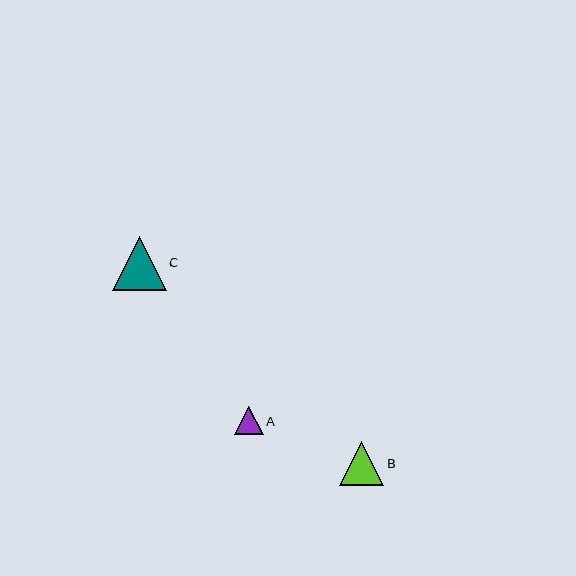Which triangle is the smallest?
Triangle A is the smallest with a size of approximately 28 pixels.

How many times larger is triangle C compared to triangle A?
Triangle C is approximately 1.9 times the size of triangle A.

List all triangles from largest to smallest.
From largest to smallest: C, B, A.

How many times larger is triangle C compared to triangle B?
Triangle C is approximately 1.2 times the size of triangle B.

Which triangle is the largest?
Triangle C is the largest with a size of approximately 54 pixels.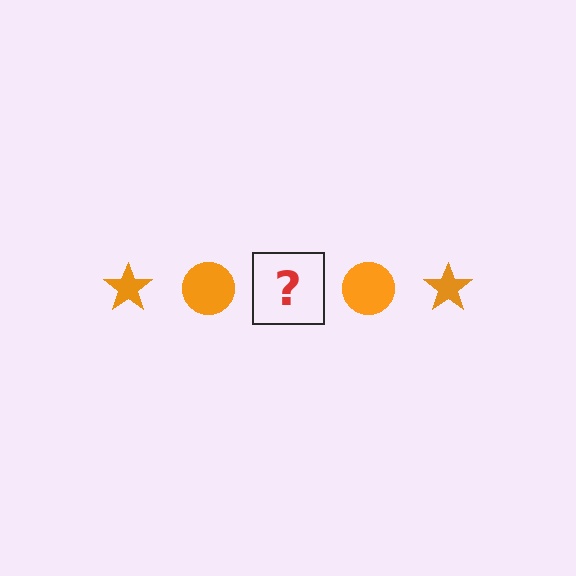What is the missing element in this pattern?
The missing element is an orange star.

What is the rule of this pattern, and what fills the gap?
The rule is that the pattern cycles through star, circle shapes in orange. The gap should be filled with an orange star.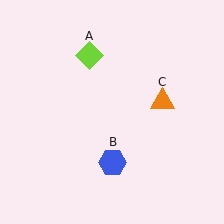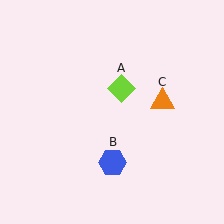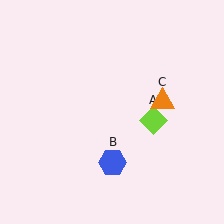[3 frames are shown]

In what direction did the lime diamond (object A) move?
The lime diamond (object A) moved down and to the right.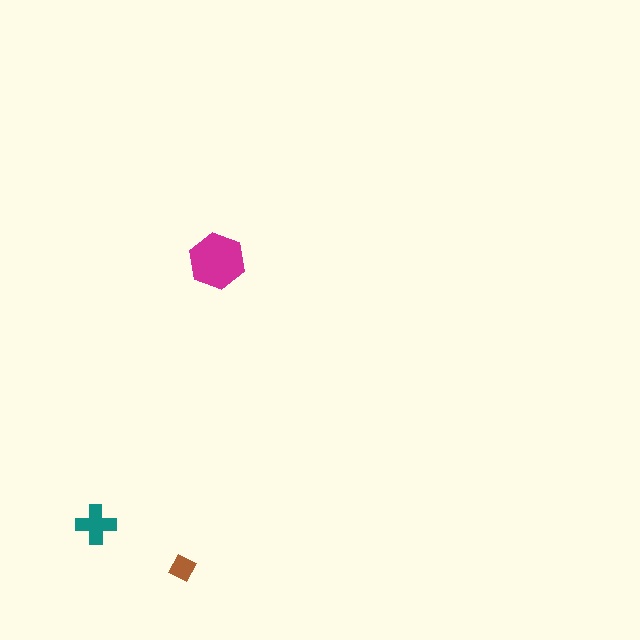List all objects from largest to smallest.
The magenta hexagon, the teal cross, the brown diamond.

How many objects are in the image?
There are 3 objects in the image.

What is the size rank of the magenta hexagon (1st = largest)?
1st.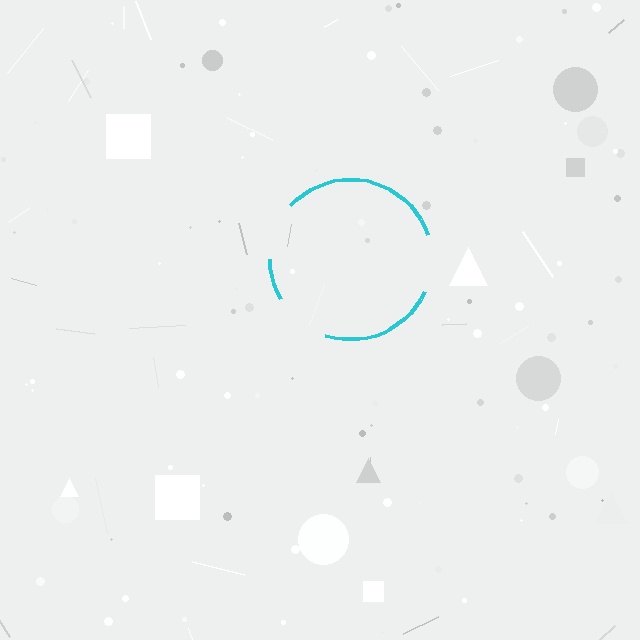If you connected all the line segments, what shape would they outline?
They would outline a circle.